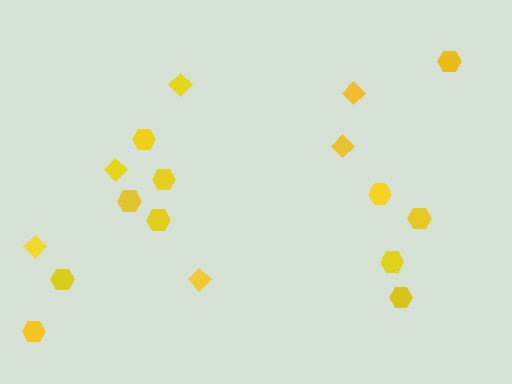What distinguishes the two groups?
There are 2 groups: one group of hexagons (11) and one group of diamonds (6).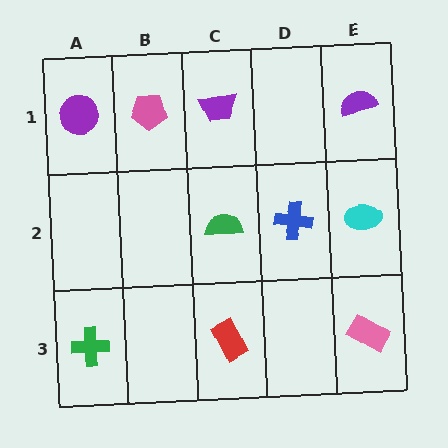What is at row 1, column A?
A purple circle.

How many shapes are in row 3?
3 shapes.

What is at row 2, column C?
A green semicircle.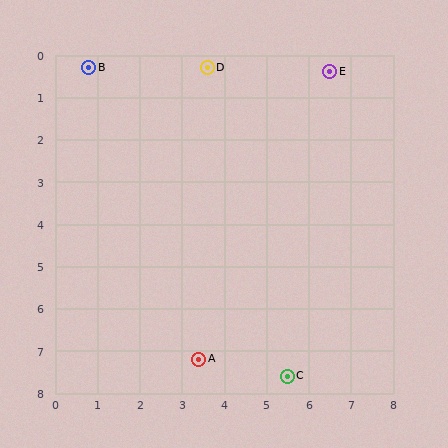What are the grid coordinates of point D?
Point D is at approximately (3.6, 0.3).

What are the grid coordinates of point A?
Point A is at approximately (3.4, 7.2).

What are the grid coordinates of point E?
Point E is at approximately (6.5, 0.4).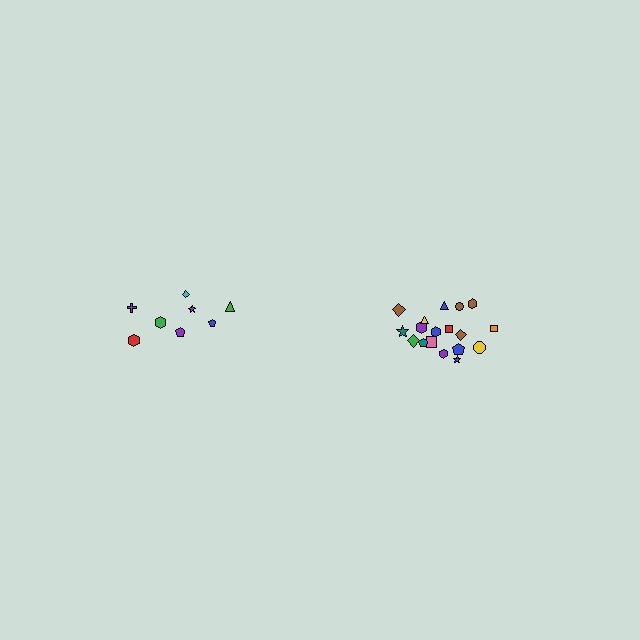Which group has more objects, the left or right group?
The right group.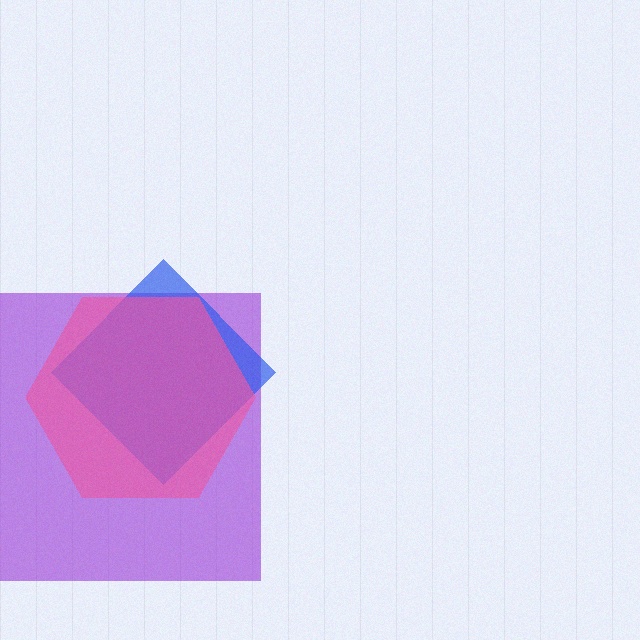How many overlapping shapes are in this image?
There are 3 overlapping shapes in the image.